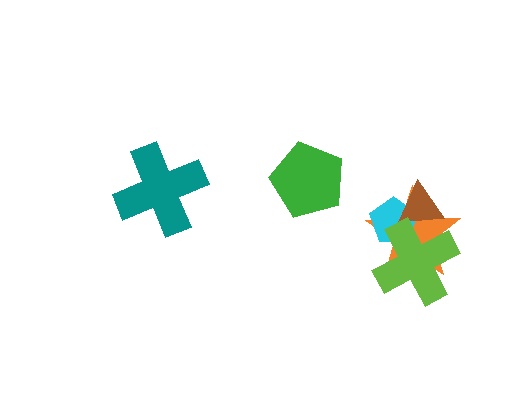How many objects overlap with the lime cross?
3 objects overlap with the lime cross.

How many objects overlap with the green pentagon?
0 objects overlap with the green pentagon.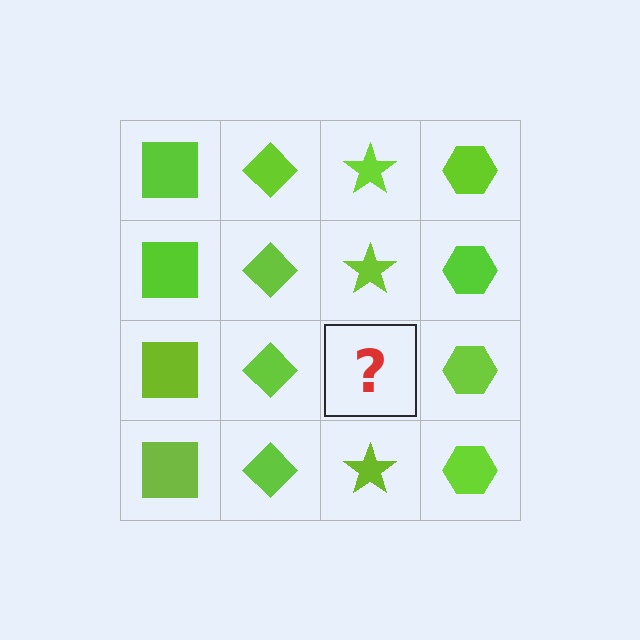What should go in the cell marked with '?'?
The missing cell should contain a lime star.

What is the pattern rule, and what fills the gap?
The rule is that each column has a consistent shape. The gap should be filled with a lime star.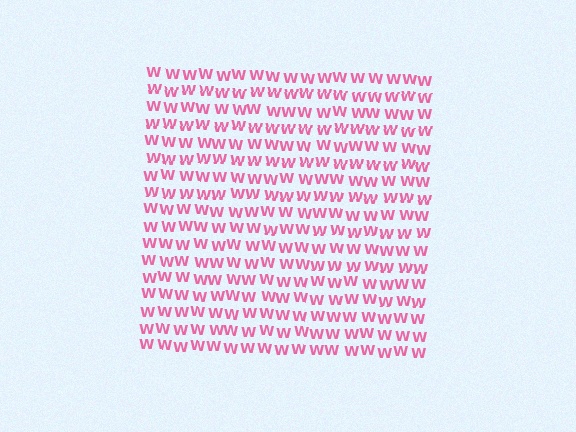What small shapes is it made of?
It is made of small letter W's.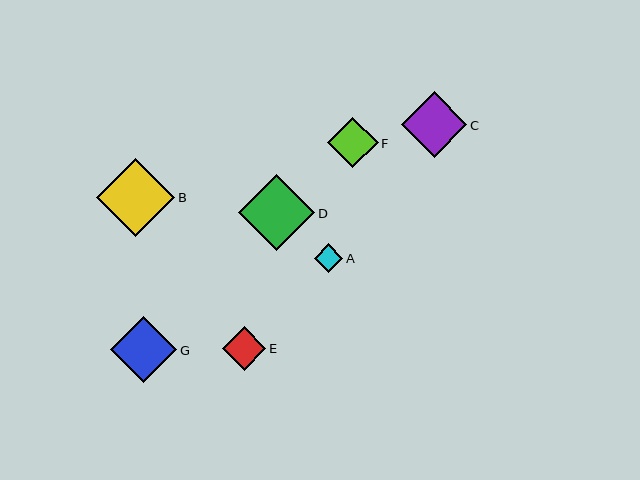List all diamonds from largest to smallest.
From largest to smallest: B, D, G, C, F, E, A.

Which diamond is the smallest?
Diamond A is the smallest with a size of approximately 28 pixels.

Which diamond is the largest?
Diamond B is the largest with a size of approximately 79 pixels.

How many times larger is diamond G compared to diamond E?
Diamond G is approximately 1.5 times the size of diamond E.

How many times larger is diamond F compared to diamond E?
Diamond F is approximately 1.2 times the size of diamond E.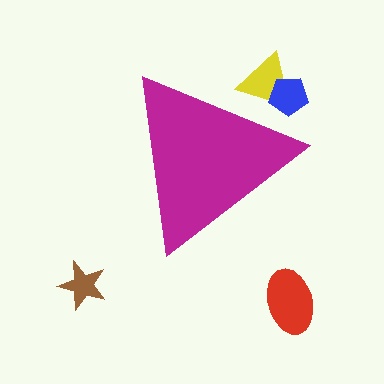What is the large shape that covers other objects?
A magenta triangle.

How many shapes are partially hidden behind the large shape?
2 shapes are partially hidden.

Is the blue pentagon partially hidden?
Yes, the blue pentagon is partially hidden behind the magenta triangle.